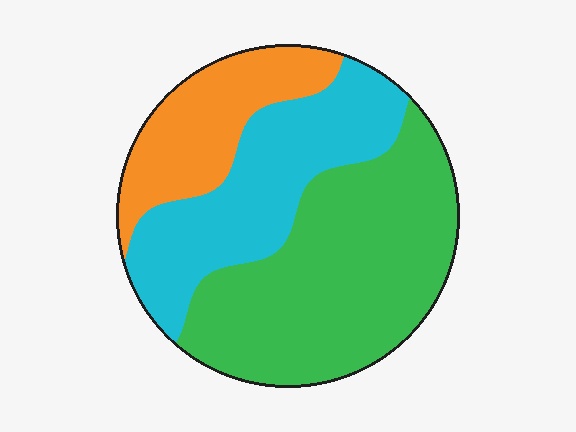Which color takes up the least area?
Orange, at roughly 20%.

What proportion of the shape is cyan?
Cyan covers about 30% of the shape.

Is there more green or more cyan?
Green.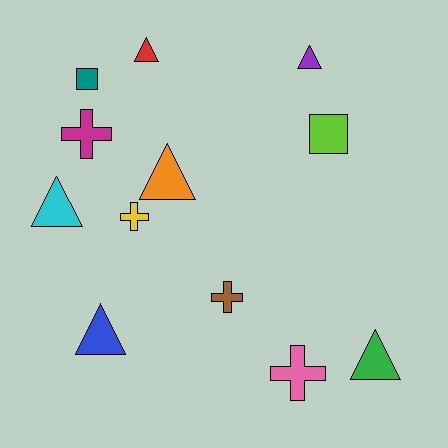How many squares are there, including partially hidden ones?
There are 2 squares.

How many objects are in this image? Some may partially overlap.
There are 12 objects.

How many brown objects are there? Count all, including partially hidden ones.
There is 1 brown object.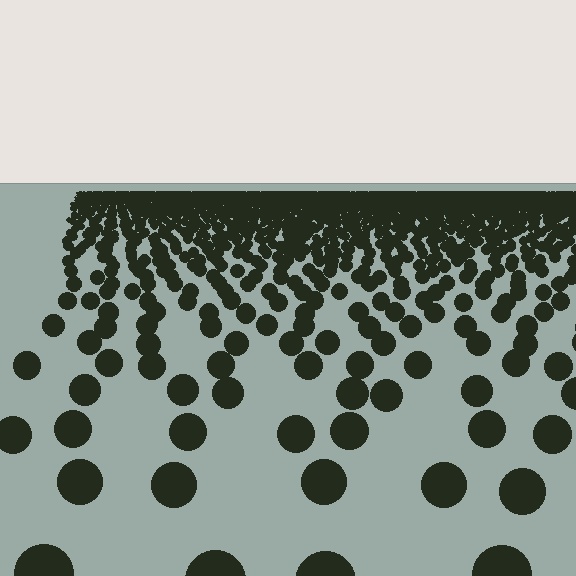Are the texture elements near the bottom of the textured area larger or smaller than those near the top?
Larger. Near the bottom, elements are closer to the viewer and appear at a bigger on-screen size.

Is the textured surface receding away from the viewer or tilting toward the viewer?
The surface is receding away from the viewer. Texture elements get smaller and denser toward the top.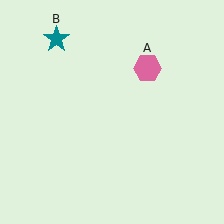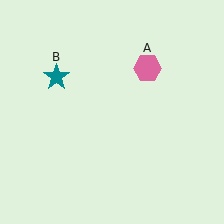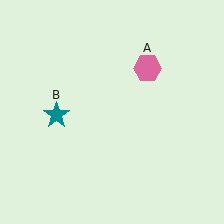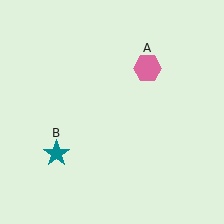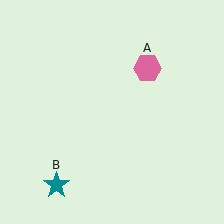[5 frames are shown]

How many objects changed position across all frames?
1 object changed position: teal star (object B).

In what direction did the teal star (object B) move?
The teal star (object B) moved down.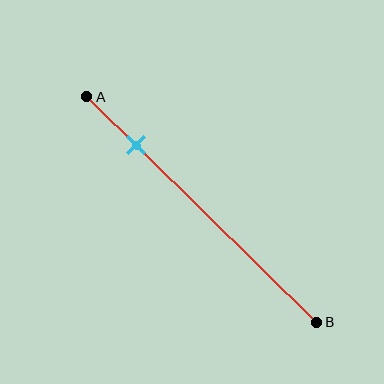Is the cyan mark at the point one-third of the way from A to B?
No, the mark is at about 20% from A, not at the 33% one-third point.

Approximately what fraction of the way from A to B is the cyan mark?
The cyan mark is approximately 20% of the way from A to B.